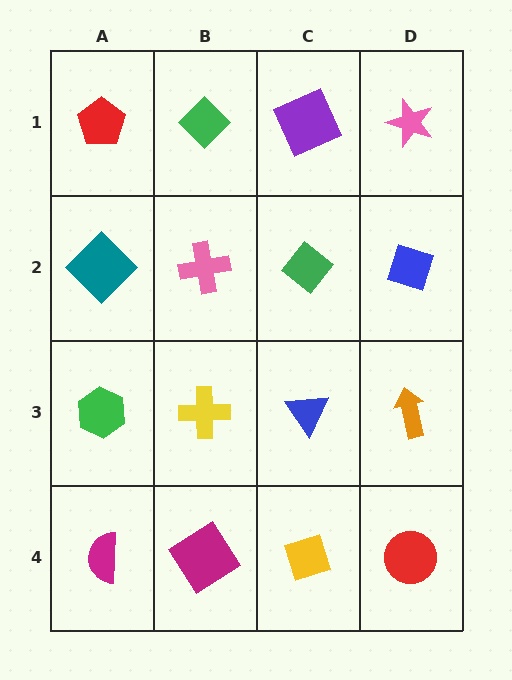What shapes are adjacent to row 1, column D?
A blue diamond (row 2, column D), a purple square (row 1, column C).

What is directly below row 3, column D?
A red circle.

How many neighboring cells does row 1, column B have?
3.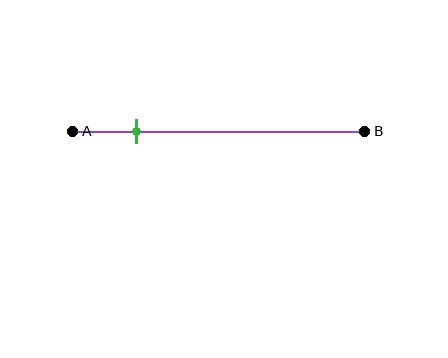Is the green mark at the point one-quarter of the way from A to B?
No, the mark is at about 20% from A, not at the 25% one-quarter point.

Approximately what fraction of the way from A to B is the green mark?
The green mark is approximately 20% of the way from A to B.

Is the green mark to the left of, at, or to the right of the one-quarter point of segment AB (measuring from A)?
The green mark is to the left of the one-quarter point of segment AB.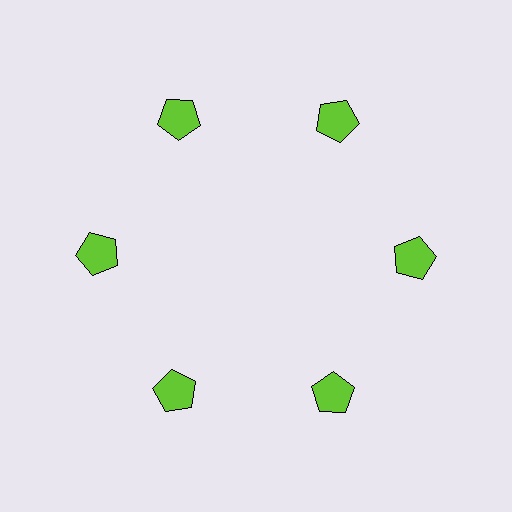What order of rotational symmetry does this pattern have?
This pattern has 6-fold rotational symmetry.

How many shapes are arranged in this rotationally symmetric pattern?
There are 6 shapes, arranged in 6 groups of 1.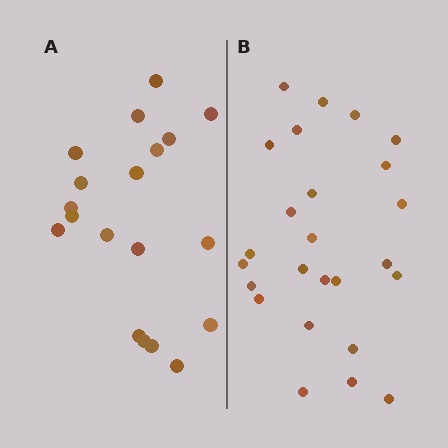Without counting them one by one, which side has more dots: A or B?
Region B (the right region) has more dots.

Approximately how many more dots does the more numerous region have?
Region B has about 6 more dots than region A.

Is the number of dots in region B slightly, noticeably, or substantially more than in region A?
Region B has noticeably more, but not dramatically so. The ratio is roughly 1.3 to 1.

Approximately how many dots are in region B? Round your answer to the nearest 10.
About 20 dots. (The exact count is 25, which rounds to 20.)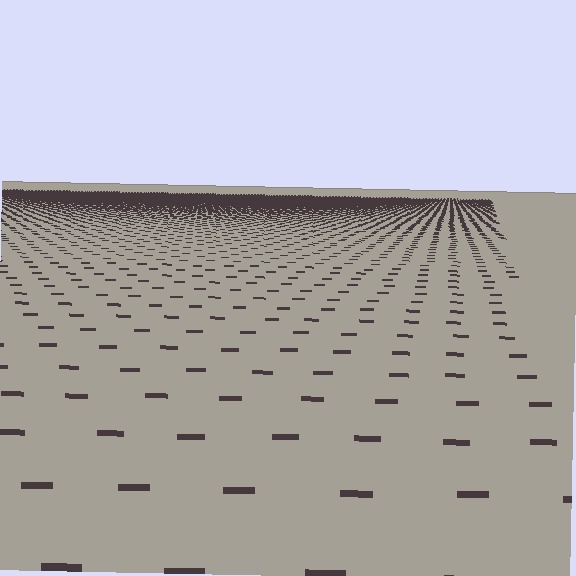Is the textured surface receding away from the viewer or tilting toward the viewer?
The surface is receding away from the viewer. Texture elements get smaller and denser toward the top.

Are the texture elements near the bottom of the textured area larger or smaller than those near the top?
Larger. Near the bottom, elements are closer to the viewer and appear at a bigger on-screen size.